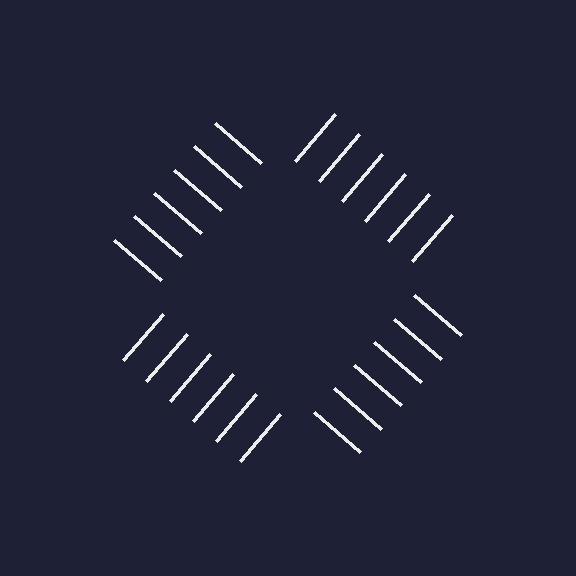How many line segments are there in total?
24 — 6 along each of the 4 edges.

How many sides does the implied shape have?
4 sides — the line-ends trace a square.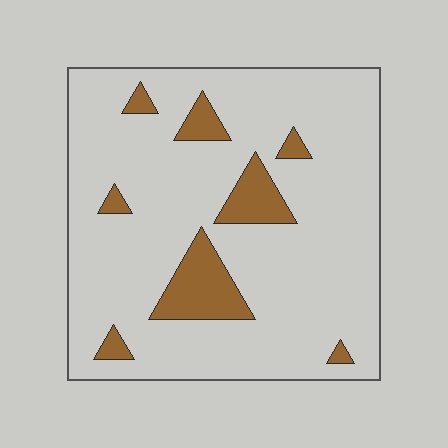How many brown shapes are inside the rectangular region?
8.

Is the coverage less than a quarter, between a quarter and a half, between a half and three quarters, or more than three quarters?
Less than a quarter.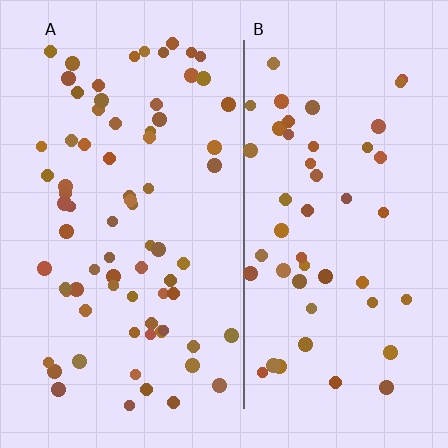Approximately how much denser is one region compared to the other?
Approximately 1.5× — region A over region B.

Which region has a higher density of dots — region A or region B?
A (the left).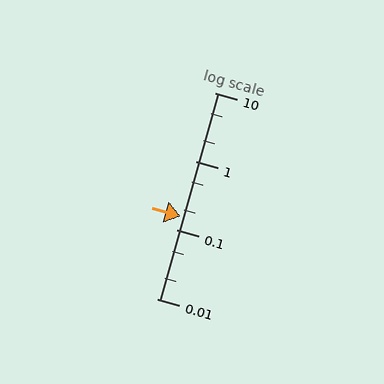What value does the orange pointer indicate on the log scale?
The pointer indicates approximately 0.16.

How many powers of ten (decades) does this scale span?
The scale spans 3 decades, from 0.01 to 10.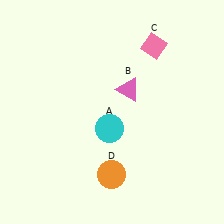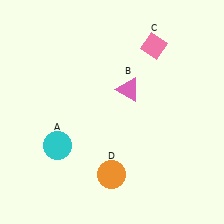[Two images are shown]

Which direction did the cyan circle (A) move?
The cyan circle (A) moved left.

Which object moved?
The cyan circle (A) moved left.